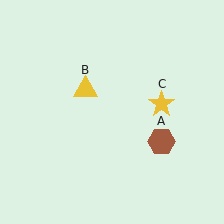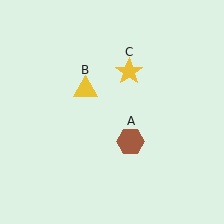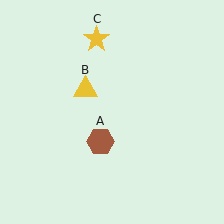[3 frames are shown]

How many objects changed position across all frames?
2 objects changed position: brown hexagon (object A), yellow star (object C).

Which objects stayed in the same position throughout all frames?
Yellow triangle (object B) remained stationary.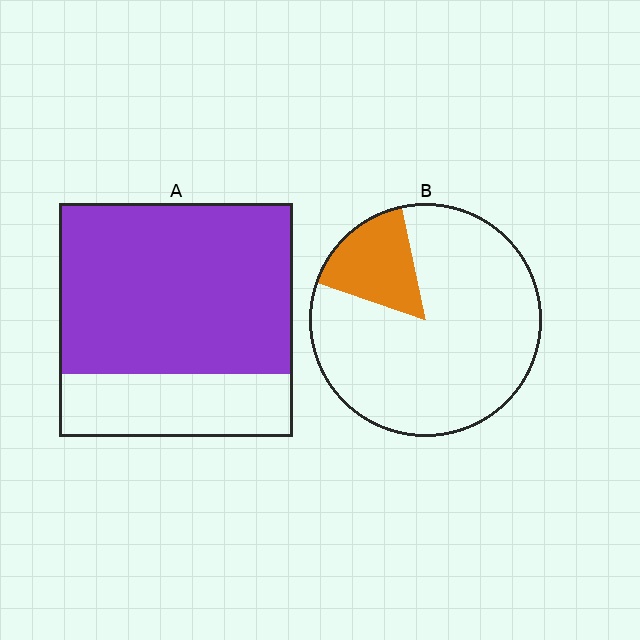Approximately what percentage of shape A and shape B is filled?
A is approximately 75% and B is approximately 15%.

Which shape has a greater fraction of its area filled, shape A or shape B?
Shape A.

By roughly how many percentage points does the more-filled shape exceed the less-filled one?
By roughly 55 percentage points (A over B).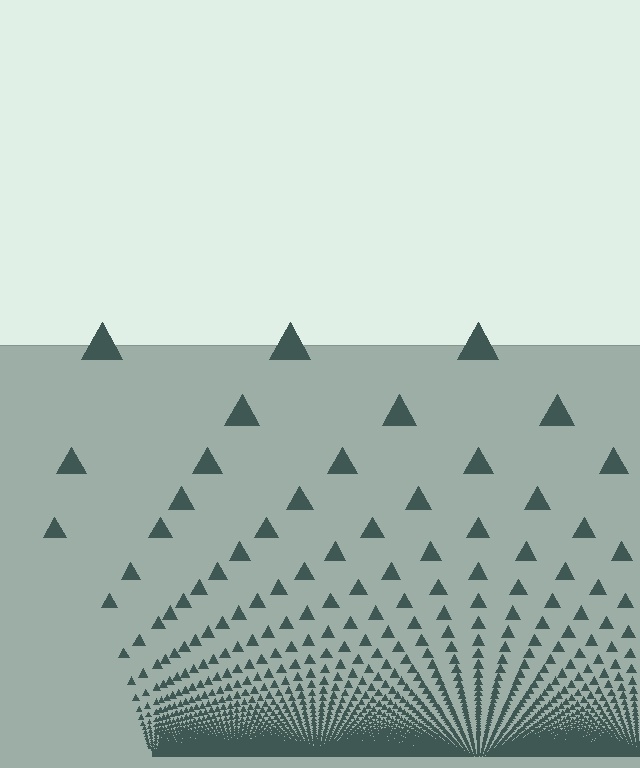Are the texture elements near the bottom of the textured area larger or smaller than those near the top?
Smaller. The gradient is inverted — elements near the bottom are smaller and denser.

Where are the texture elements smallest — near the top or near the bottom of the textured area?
Near the bottom.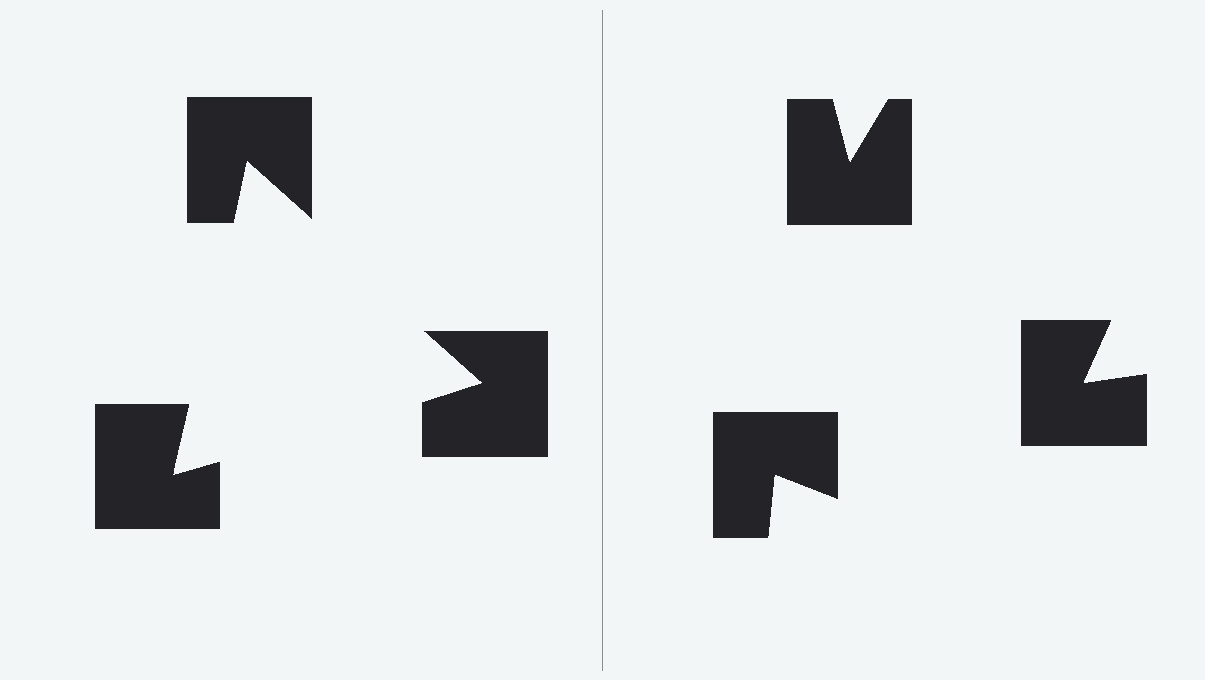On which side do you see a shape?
An illusory triangle appears on the left side. On the right side the wedge cuts are rotated, so no coherent shape forms.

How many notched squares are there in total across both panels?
6 — 3 on each side.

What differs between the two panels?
The notched squares are positioned identically on both sides; only the wedge orientations differ. On the left they align to a triangle; on the right they are misaligned.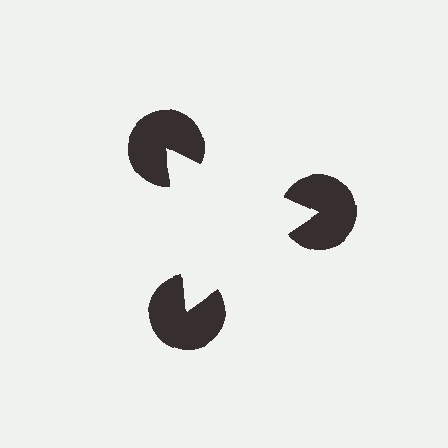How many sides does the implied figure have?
3 sides.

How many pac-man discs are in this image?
There are 3 — one at each vertex of the illusory triangle.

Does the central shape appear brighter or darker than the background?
It typically appears slightly brighter than the background, even though no actual brightness change is drawn.